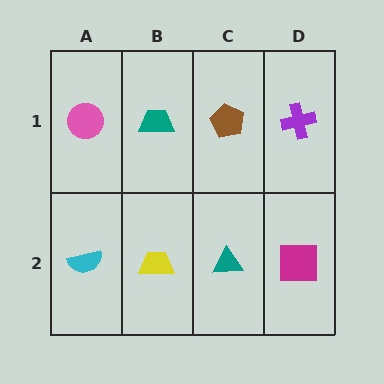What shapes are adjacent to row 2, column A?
A pink circle (row 1, column A), a yellow trapezoid (row 2, column B).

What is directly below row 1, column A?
A cyan semicircle.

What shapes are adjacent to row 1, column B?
A yellow trapezoid (row 2, column B), a pink circle (row 1, column A), a brown pentagon (row 1, column C).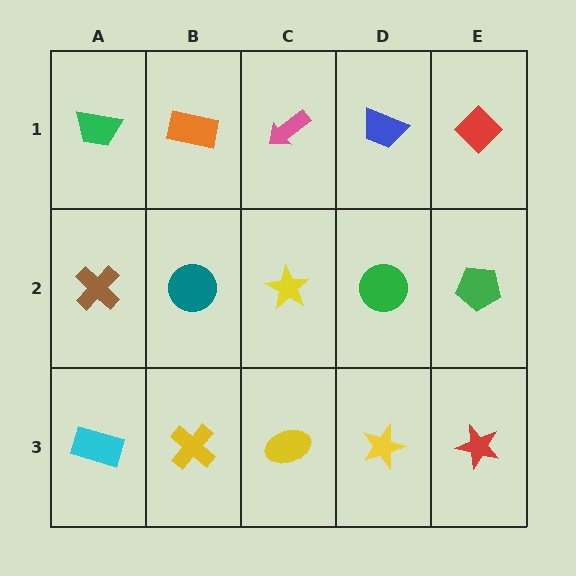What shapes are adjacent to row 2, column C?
A pink arrow (row 1, column C), a yellow ellipse (row 3, column C), a teal circle (row 2, column B), a green circle (row 2, column D).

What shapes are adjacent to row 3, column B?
A teal circle (row 2, column B), a cyan rectangle (row 3, column A), a yellow ellipse (row 3, column C).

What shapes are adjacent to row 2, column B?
An orange rectangle (row 1, column B), a yellow cross (row 3, column B), a brown cross (row 2, column A), a yellow star (row 2, column C).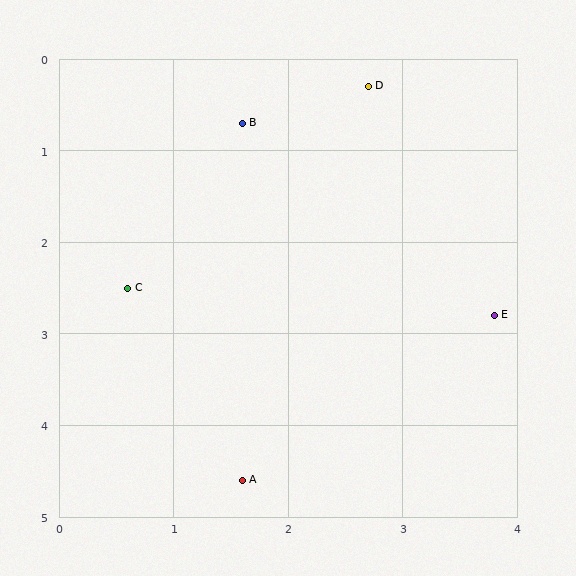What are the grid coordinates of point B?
Point B is at approximately (1.6, 0.7).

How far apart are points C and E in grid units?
Points C and E are about 3.2 grid units apart.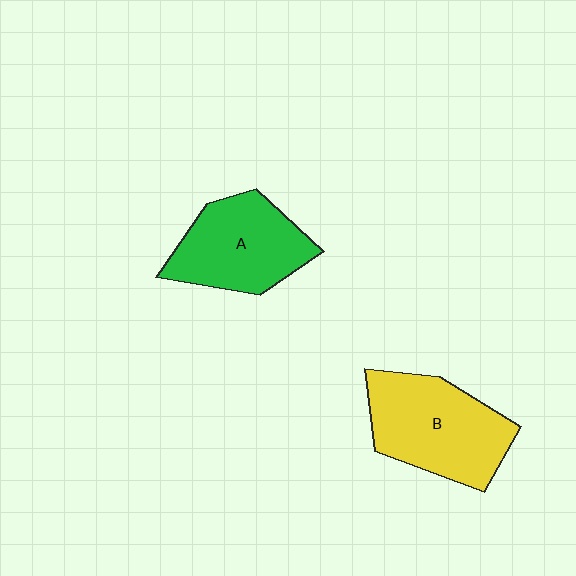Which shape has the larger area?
Shape B (yellow).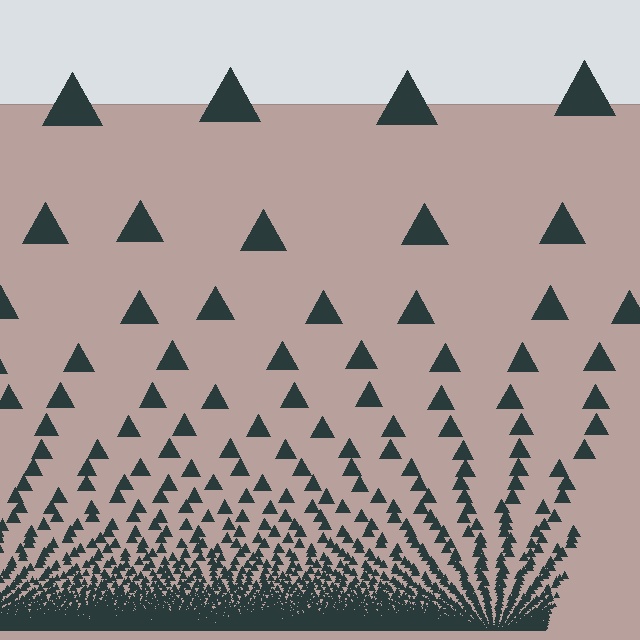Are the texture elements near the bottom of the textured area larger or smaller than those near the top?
Smaller. The gradient is inverted — elements near the bottom are smaller and denser.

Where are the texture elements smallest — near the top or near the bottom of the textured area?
Near the bottom.